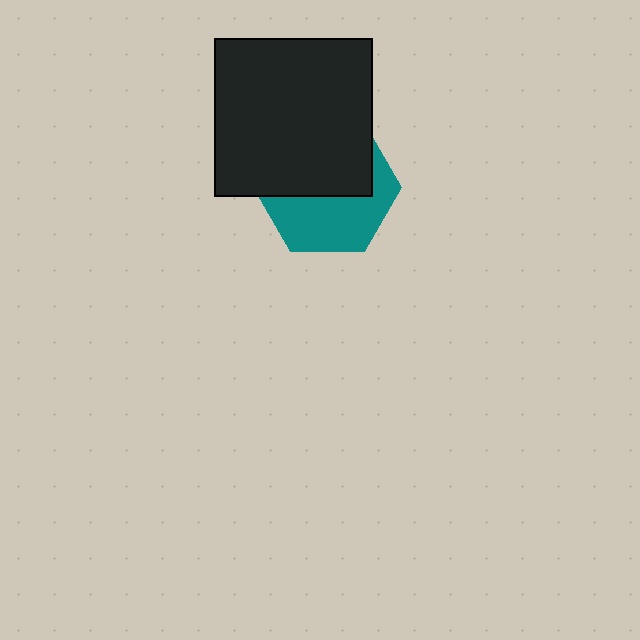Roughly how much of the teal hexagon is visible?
About half of it is visible (roughly 47%).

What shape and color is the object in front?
The object in front is a black square.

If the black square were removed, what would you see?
You would see the complete teal hexagon.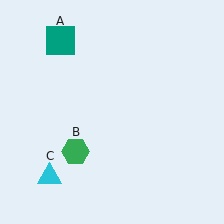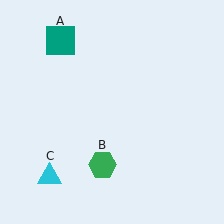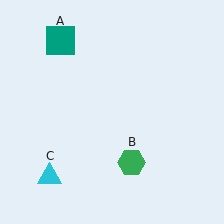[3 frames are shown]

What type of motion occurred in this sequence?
The green hexagon (object B) rotated counterclockwise around the center of the scene.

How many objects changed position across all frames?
1 object changed position: green hexagon (object B).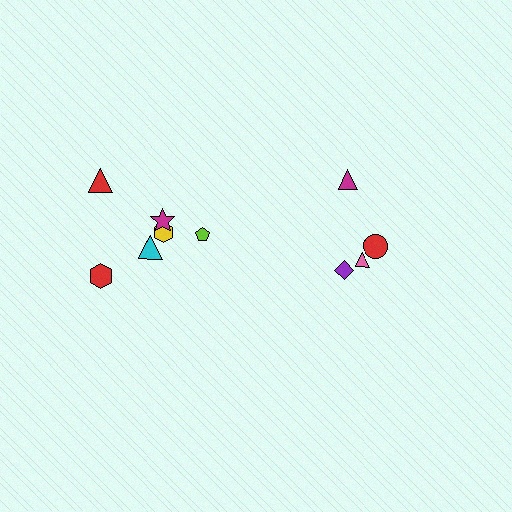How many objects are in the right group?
There are 4 objects.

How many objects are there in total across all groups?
There are 10 objects.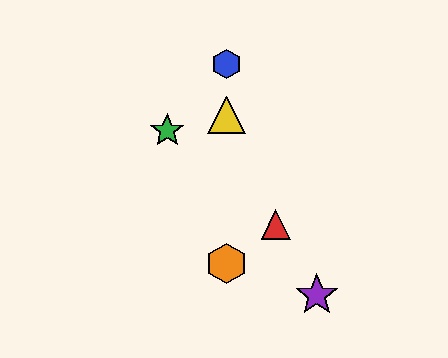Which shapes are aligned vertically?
The blue hexagon, the yellow triangle, the orange hexagon are aligned vertically.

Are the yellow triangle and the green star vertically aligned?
No, the yellow triangle is at x≈227 and the green star is at x≈167.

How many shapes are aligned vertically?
3 shapes (the blue hexagon, the yellow triangle, the orange hexagon) are aligned vertically.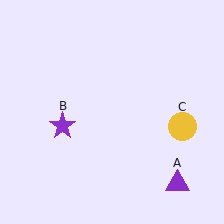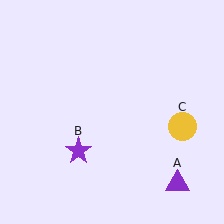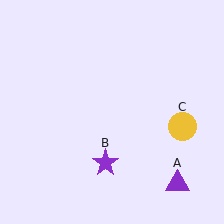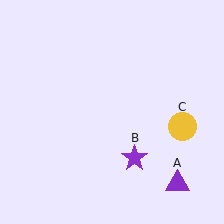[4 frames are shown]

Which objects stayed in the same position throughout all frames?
Purple triangle (object A) and yellow circle (object C) remained stationary.